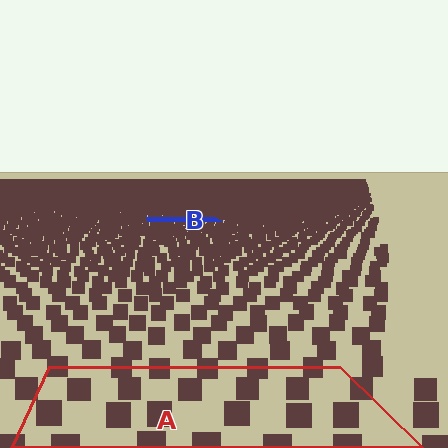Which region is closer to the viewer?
Region A is closer. The texture elements there are larger and more spread out.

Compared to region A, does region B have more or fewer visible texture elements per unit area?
Region B has more texture elements per unit area — they are packed more densely because it is farther away.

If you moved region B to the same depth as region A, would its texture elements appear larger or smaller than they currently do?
They would appear larger. At a closer depth, the same texture elements are projected at a bigger on-screen size.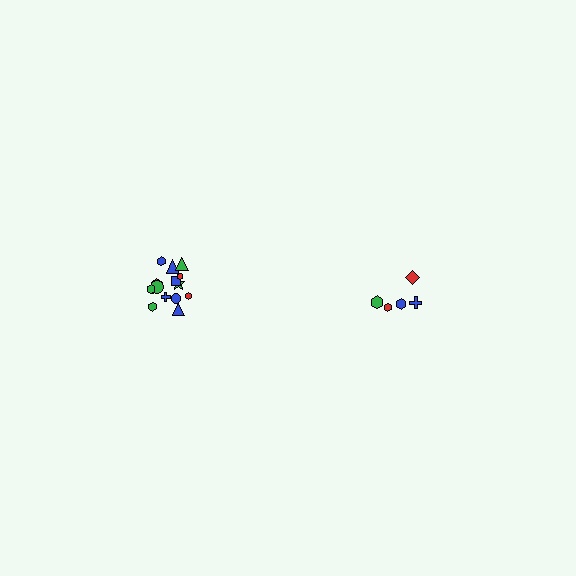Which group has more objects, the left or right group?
The left group.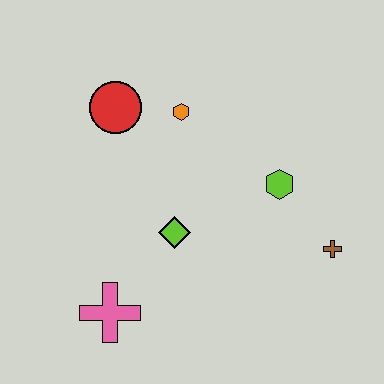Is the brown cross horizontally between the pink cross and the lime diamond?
No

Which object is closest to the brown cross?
The lime hexagon is closest to the brown cross.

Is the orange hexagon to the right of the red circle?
Yes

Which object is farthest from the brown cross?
The red circle is farthest from the brown cross.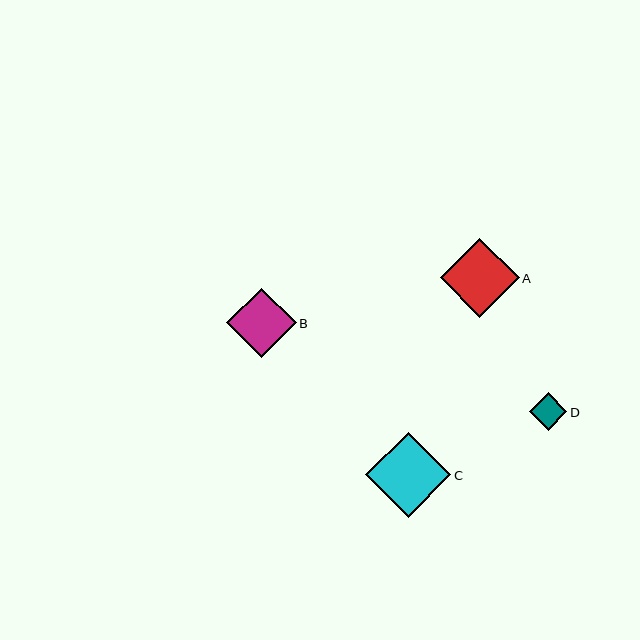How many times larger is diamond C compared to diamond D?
Diamond C is approximately 2.3 times the size of diamond D.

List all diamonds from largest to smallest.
From largest to smallest: C, A, B, D.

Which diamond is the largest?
Diamond C is the largest with a size of approximately 85 pixels.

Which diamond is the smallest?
Diamond D is the smallest with a size of approximately 38 pixels.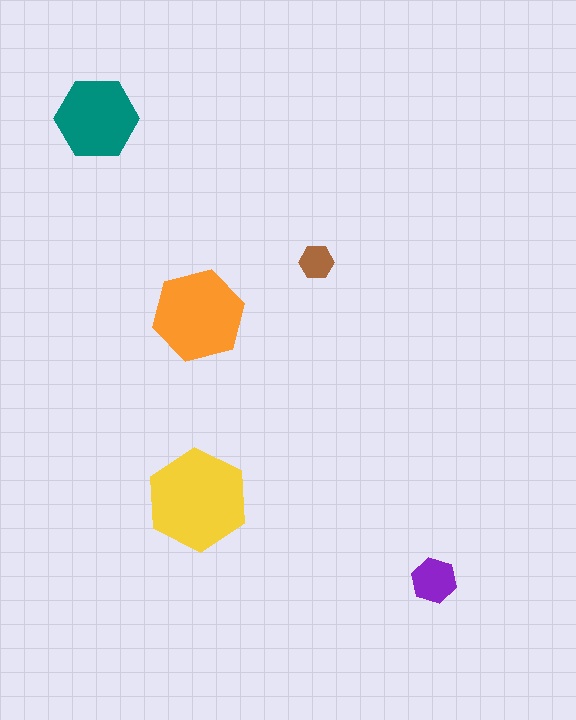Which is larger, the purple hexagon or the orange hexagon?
The orange one.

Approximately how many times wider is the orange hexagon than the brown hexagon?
About 2.5 times wider.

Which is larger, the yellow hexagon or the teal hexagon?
The yellow one.